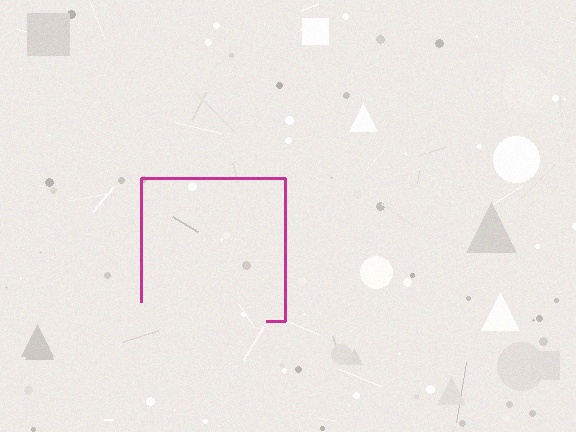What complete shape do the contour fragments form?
The contour fragments form a square.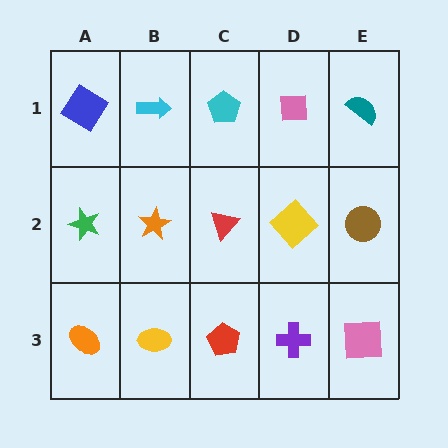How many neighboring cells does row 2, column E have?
3.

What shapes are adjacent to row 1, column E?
A brown circle (row 2, column E), a pink square (row 1, column D).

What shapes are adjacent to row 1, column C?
A red triangle (row 2, column C), a cyan arrow (row 1, column B), a pink square (row 1, column D).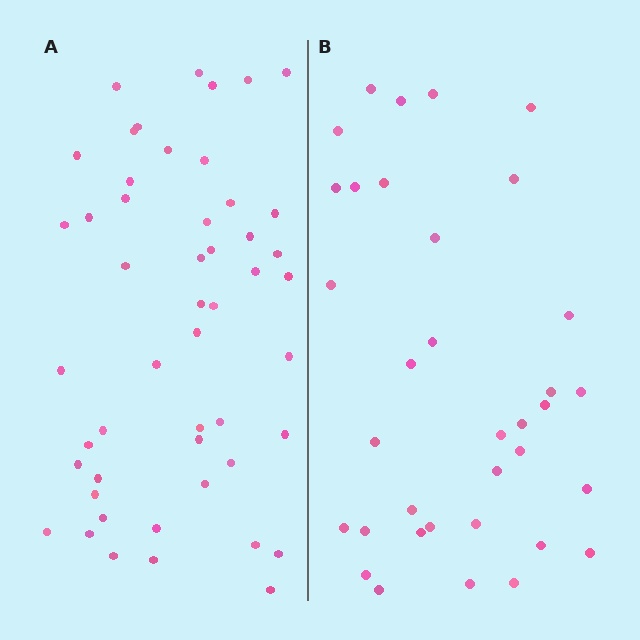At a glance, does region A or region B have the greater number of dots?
Region A (the left region) has more dots.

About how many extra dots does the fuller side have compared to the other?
Region A has approximately 15 more dots than region B.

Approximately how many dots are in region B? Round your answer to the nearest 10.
About 40 dots. (The exact count is 35, which rounds to 40.)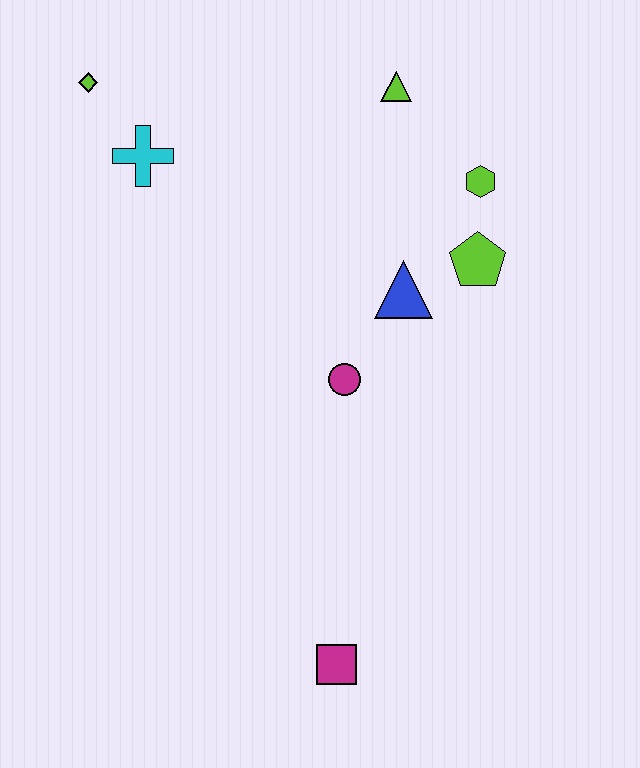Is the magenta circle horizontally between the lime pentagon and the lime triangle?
No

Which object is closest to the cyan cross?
The lime diamond is closest to the cyan cross.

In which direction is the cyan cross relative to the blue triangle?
The cyan cross is to the left of the blue triangle.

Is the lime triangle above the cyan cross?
Yes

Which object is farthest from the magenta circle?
The lime diamond is farthest from the magenta circle.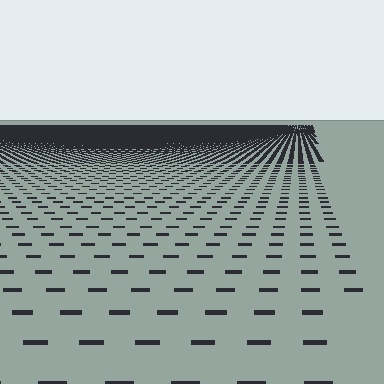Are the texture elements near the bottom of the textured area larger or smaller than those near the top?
Larger. Near the bottom, elements are closer to the viewer and appear at a bigger on-screen size.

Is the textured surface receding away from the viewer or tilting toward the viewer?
The surface is receding away from the viewer. Texture elements get smaller and denser toward the top.